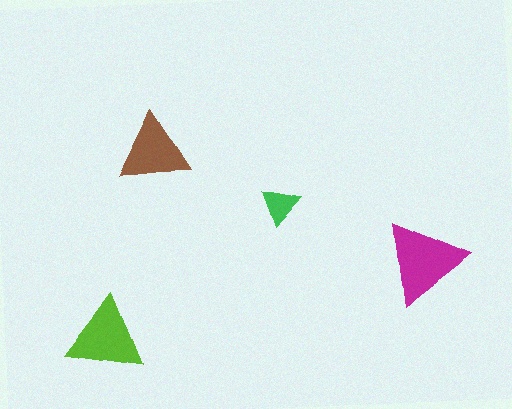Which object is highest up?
The brown triangle is topmost.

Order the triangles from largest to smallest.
the magenta one, the lime one, the brown one, the green one.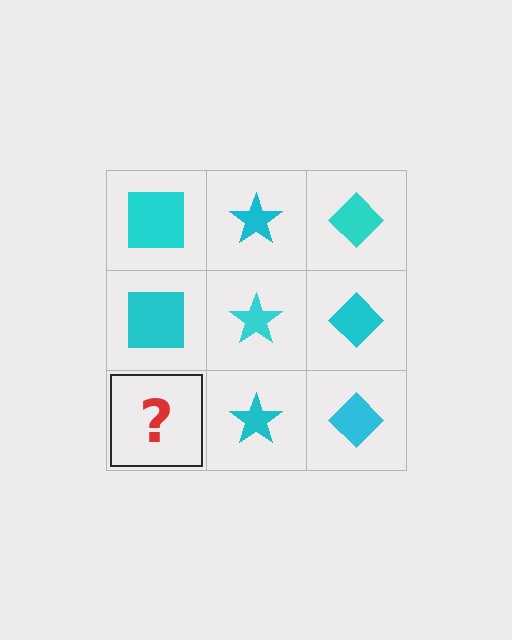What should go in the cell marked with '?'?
The missing cell should contain a cyan square.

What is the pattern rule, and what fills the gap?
The rule is that each column has a consistent shape. The gap should be filled with a cyan square.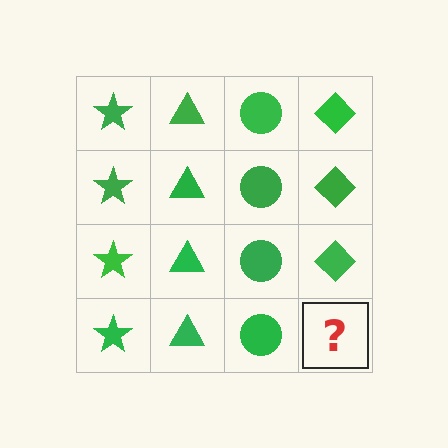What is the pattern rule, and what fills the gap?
The rule is that each column has a consistent shape. The gap should be filled with a green diamond.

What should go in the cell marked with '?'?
The missing cell should contain a green diamond.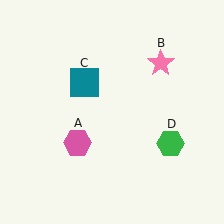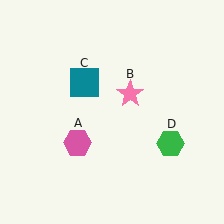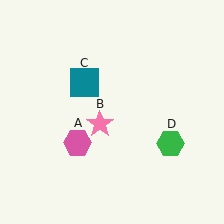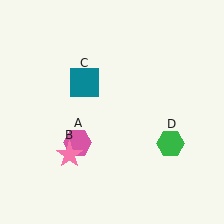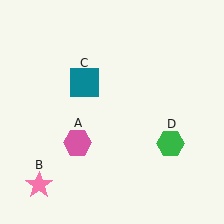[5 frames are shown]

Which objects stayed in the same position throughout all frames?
Pink hexagon (object A) and teal square (object C) and green hexagon (object D) remained stationary.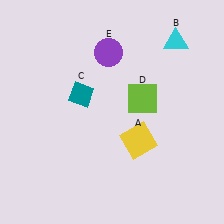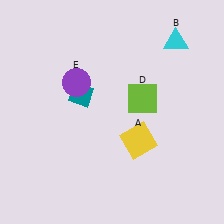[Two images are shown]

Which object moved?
The purple circle (E) moved left.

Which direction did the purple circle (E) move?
The purple circle (E) moved left.